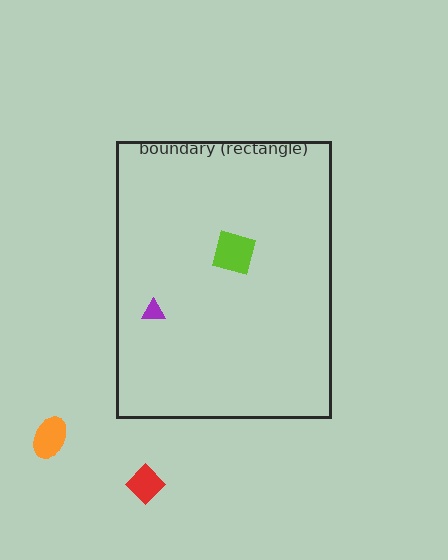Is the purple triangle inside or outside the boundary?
Inside.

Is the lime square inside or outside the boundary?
Inside.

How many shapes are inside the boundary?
2 inside, 2 outside.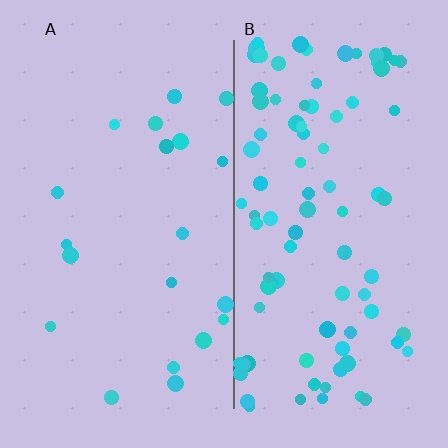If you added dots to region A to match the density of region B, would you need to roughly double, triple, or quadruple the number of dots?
Approximately quadruple.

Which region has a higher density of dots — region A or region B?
B (the right).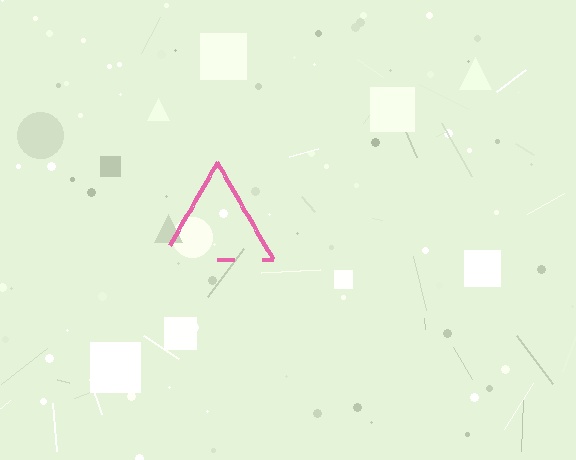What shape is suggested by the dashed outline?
The dashed outline suggests a triangle.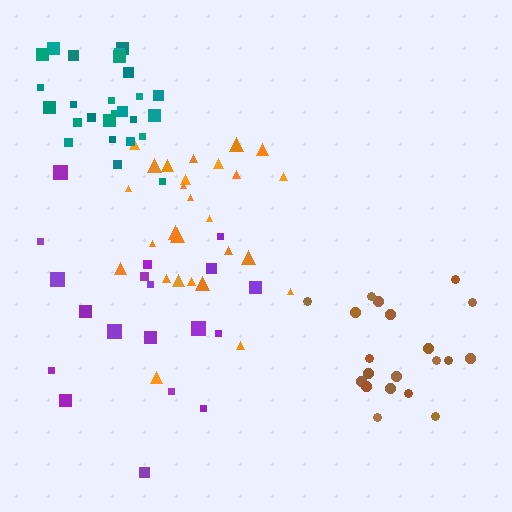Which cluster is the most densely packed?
Teal.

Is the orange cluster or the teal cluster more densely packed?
Teal.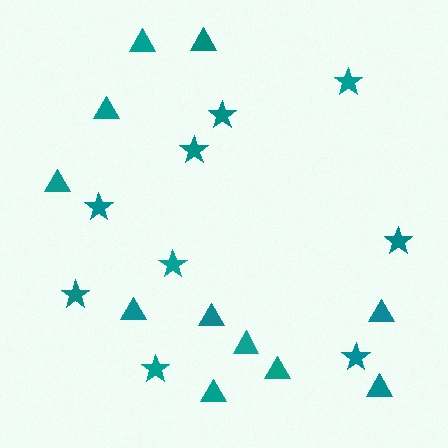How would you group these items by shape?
There are 2 groups: one group of triangles (11) and one group of stars (9).